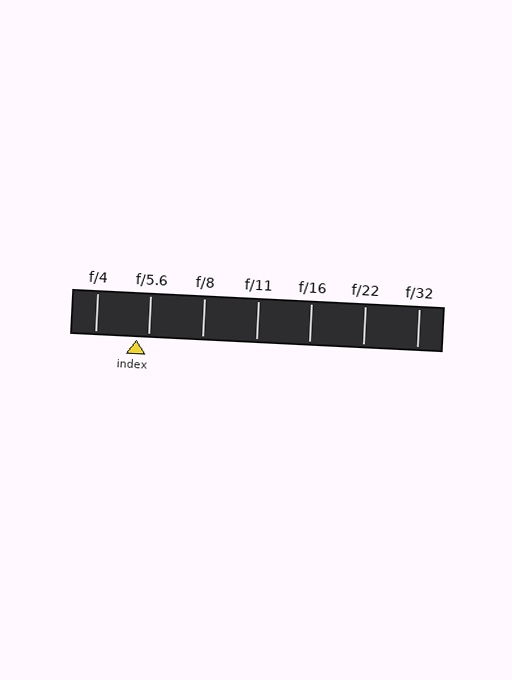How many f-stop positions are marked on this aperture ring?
There are 7 f-stop positions marked.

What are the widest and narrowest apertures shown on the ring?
The widest aperture shown is f/4 and the narrowest is f/32.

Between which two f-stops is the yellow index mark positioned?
The index mark is between f/4 and f/5.6.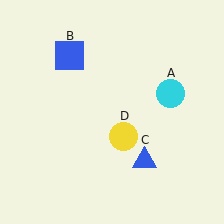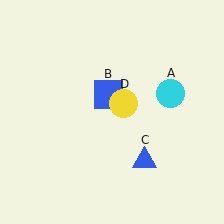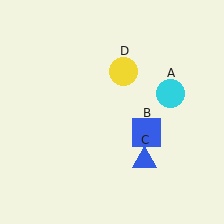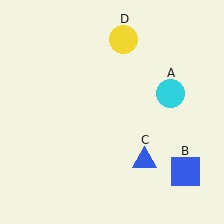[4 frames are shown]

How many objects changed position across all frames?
2 objects changed position: blue square (object B), yellow circle (object D).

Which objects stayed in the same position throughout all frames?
Cyan circle (object A) and blue triangle (object C) remained stationary.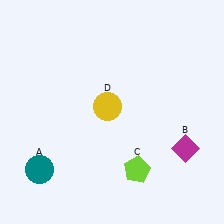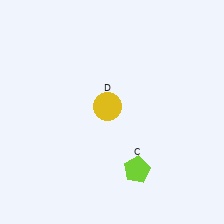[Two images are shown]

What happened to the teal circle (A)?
The teal circle (A) was removed in Image 2. It was in the bottom-left area of Image 1.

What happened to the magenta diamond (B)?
The magenta diamond (B) was removed in Image 2. It was in the bottom-right area of Image 1.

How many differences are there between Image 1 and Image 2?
There are 2 differences between the two images.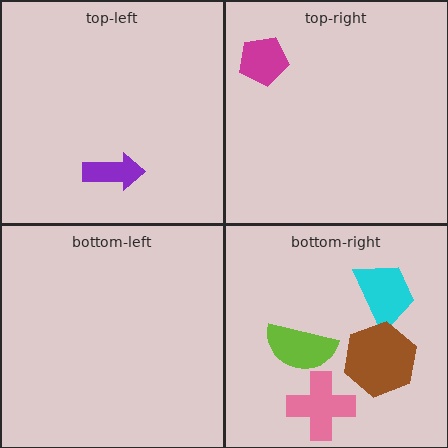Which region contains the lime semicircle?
The bottom-right region.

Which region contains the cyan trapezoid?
The bottom-right region.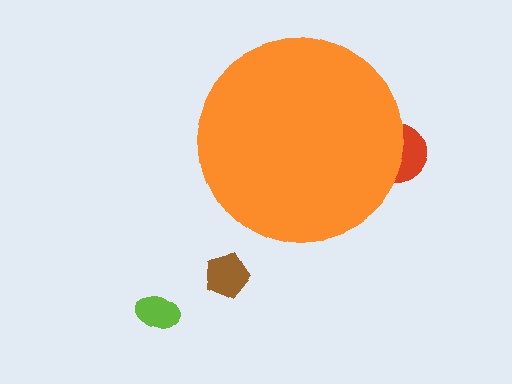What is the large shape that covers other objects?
An orange circle.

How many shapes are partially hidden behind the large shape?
1 shape is partially hidden.